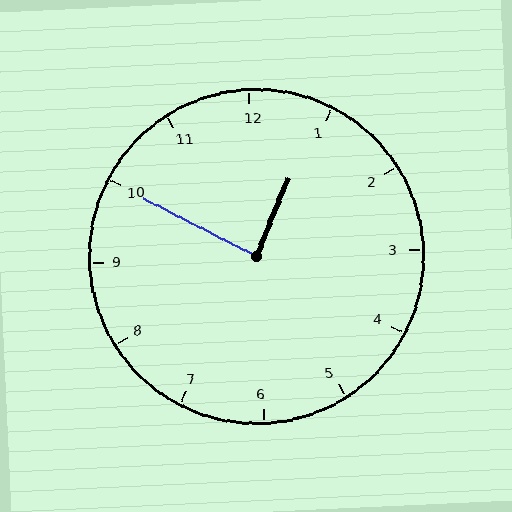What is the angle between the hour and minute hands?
Approximately 85 degrees.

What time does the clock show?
12:50.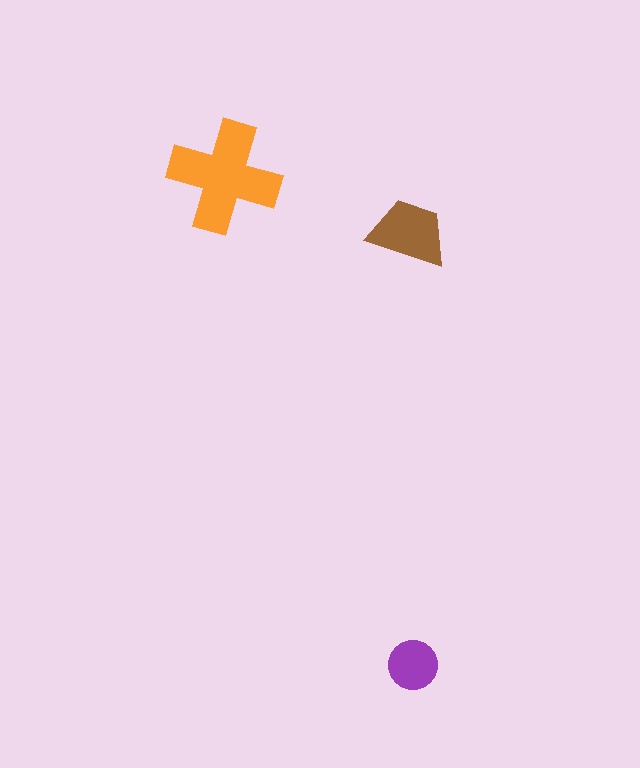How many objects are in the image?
There are 3 objects in the image.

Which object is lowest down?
The purple circle is bottommost.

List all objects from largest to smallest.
The orange cross, the brown trapezoid, the purple circle.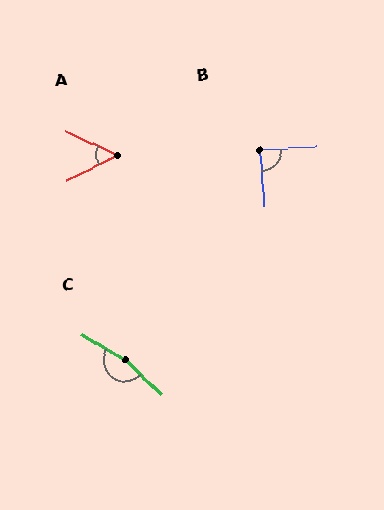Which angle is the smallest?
A, at approximately 52 degrees.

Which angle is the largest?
C, at approximately 168 degrees.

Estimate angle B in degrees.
Approximately 90 degrees.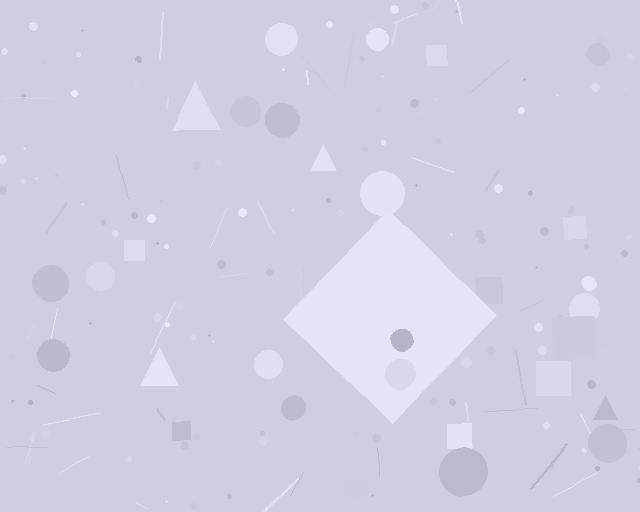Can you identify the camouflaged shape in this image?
The camouflaged shape is a diamond.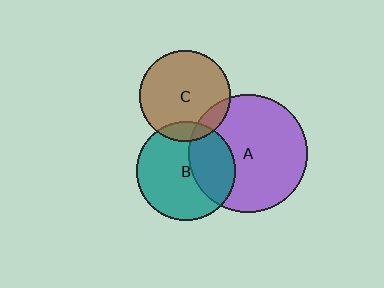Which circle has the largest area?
Circle A (purple).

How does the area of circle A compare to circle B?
Approximately 1.4 times.